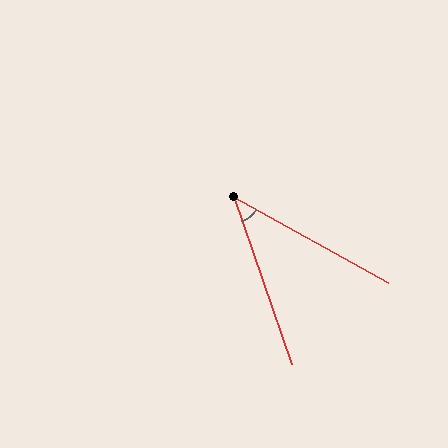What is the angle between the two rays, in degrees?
Approximately 42 degrees.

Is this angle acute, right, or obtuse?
It is acute.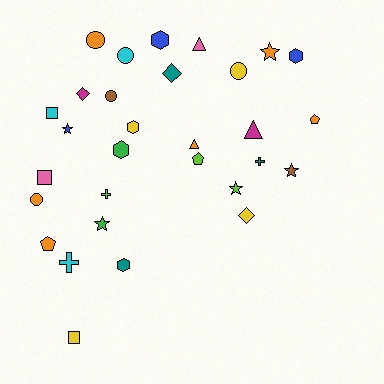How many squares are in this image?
There are 3 squares.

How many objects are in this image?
There are 30 objects.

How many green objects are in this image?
There are 2 green objects.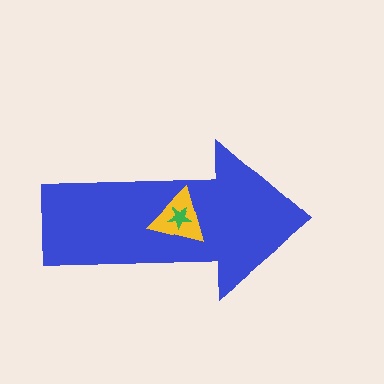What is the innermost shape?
The green star.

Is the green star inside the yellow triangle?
Yes.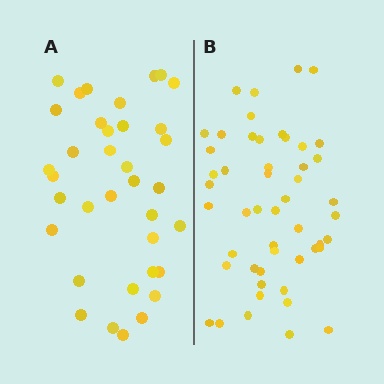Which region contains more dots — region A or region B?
Region B (the right region) has more dots.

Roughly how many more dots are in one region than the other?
Region B has approximately 15 more dots than region A.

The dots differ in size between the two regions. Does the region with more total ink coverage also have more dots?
No. Region A has more total ink coverage because its dots are larger, but region B actually contains more individual dots. Total area can be misleading — the number of items is what matters here.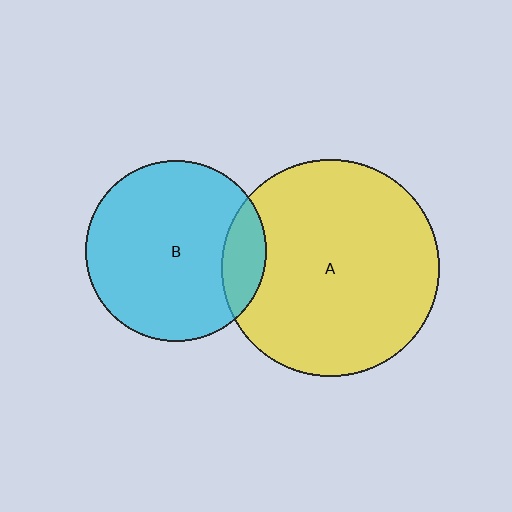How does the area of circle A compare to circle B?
Approximately 1.4 times.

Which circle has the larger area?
Circle A (yellow).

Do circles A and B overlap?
Yes.